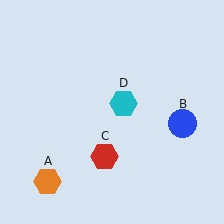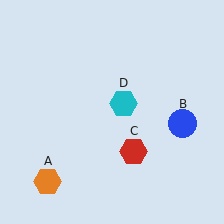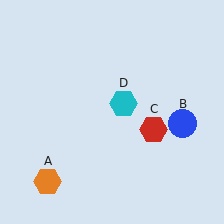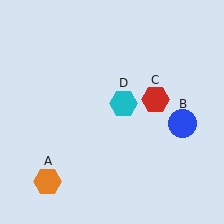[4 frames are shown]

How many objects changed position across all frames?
1 object changed position: red hexagon (object C).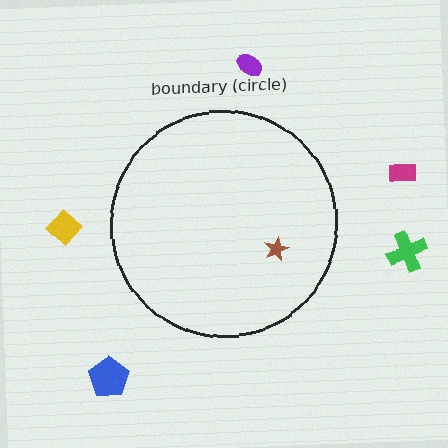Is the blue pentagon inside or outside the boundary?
Outside.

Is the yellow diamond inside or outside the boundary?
Outside.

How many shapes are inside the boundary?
1 inside, 5 outside.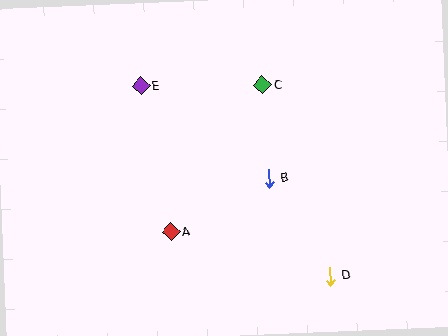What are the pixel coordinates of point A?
Point A is at (171, 232).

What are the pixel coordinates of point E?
Point E is at (141, 86).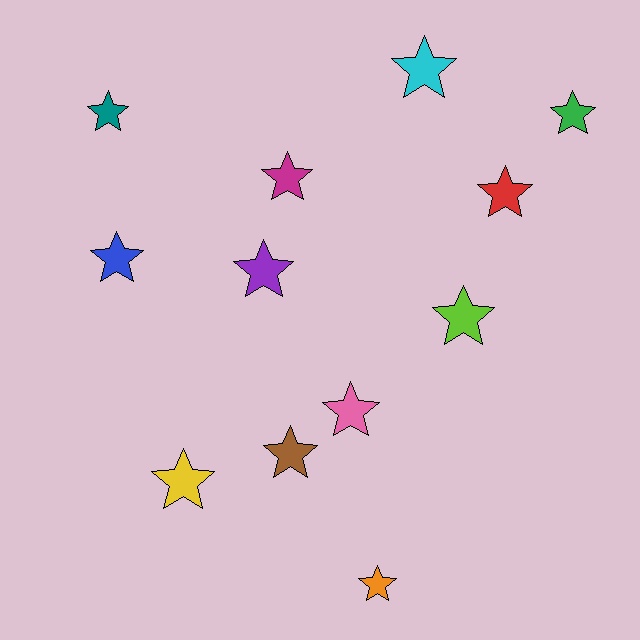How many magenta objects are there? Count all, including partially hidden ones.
There is 1 magenta object.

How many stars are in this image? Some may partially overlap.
There are 12 stars.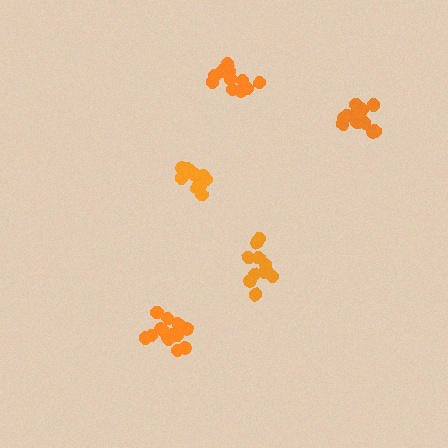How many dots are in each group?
Group 1: 12 dots, Group 2: 11 dots, Group 3: 13 dots, Group 4: 12 dots, Group 5: 14 dots (62 total).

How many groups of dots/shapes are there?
There are 5 groups.